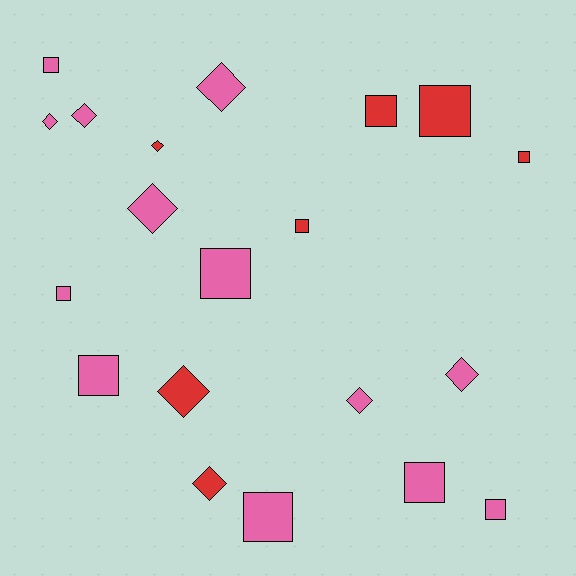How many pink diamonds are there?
There are 6 pink diamonds.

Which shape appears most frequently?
Square, with 11 objects.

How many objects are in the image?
There are 20 objects.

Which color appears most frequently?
Pink, with 13 objects.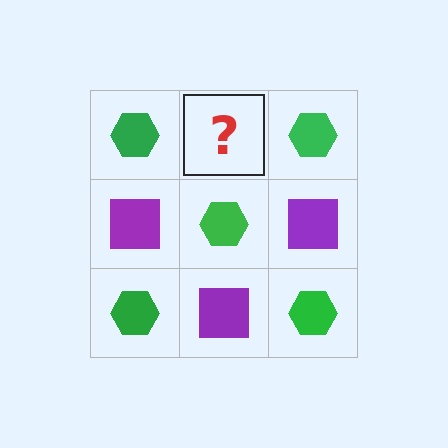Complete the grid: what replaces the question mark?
The question mark should be replaced with a purple square.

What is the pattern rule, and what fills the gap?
The rule is that it alternates green hexagon and purple square in a checkerboard pattern. The gap should be filled with a purple square.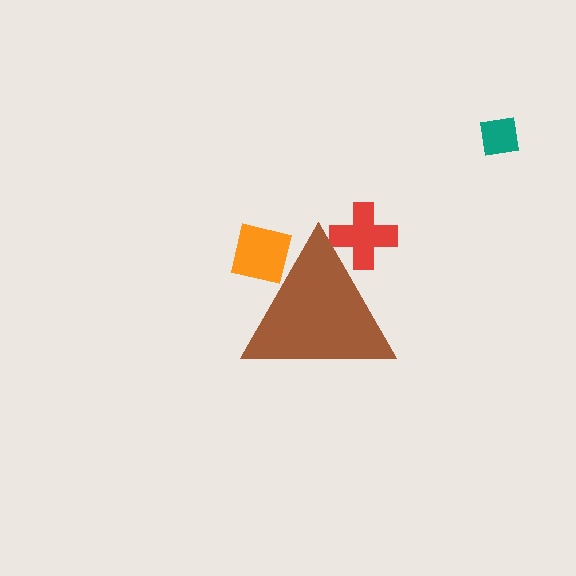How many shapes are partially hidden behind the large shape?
2 shapes are partially hidden.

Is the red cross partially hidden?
Yes, the red cross is partially hidden behind the brown triangle.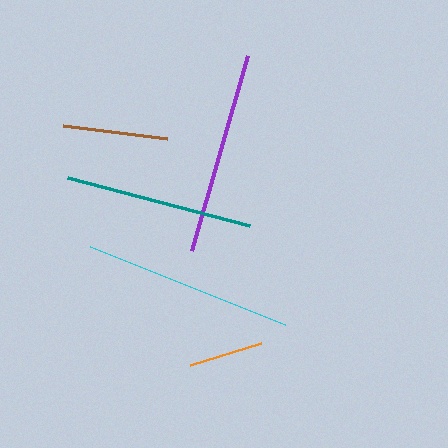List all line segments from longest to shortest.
From longest to shortest: cyan, purple, teal, brown, orange.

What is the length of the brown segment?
The brown segment is approximately 105 pixels long.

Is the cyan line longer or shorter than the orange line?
The cyan line is longer than the orange line.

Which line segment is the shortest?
The orange line is the shortest at approximately 75 pixels.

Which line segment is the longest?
The cyan line is the longest at approximately 210 pixels.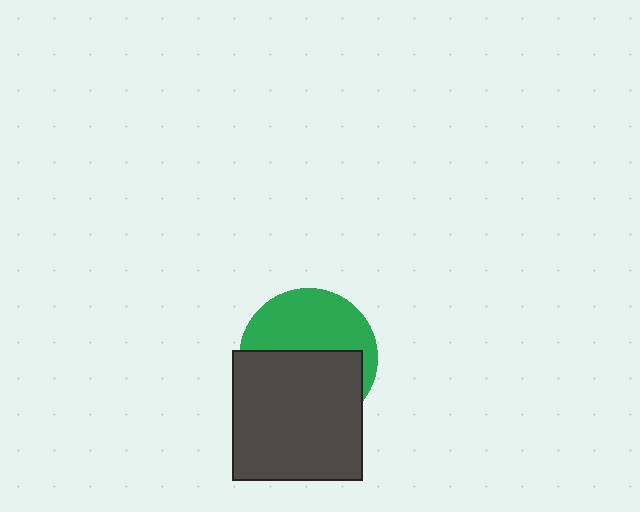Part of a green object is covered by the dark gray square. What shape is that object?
It is a circle.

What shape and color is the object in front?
The object in front is a dark gray square.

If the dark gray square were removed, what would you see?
You would see the complete green circle.